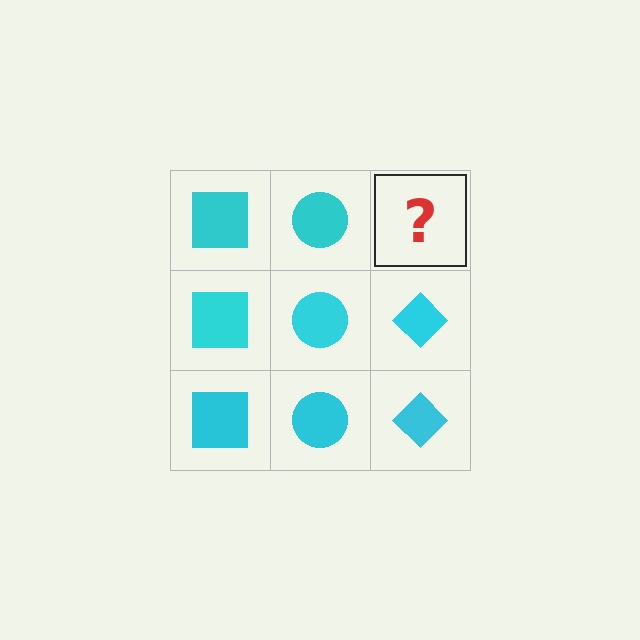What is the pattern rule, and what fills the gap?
The rule is that each column has a consistent shape. The gap should be filled with a cyan diamond.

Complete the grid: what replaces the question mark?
The question mark should be replaced with a cyan diamond.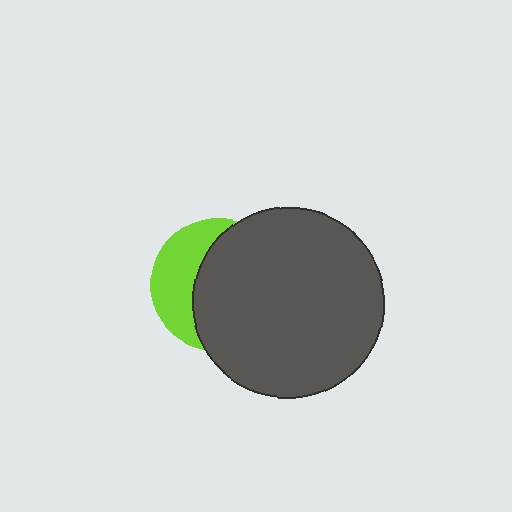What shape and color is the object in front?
The object in front is a dark gray circle.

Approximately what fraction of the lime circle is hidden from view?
Roughly 64% of the lime circle is hidden behind the dark gray circle.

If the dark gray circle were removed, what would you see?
You would see the complete lime circle.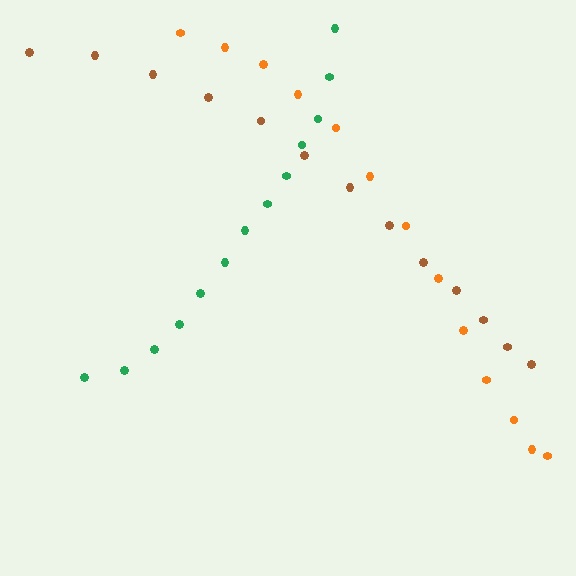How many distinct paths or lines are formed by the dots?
There are 3 distinct paths.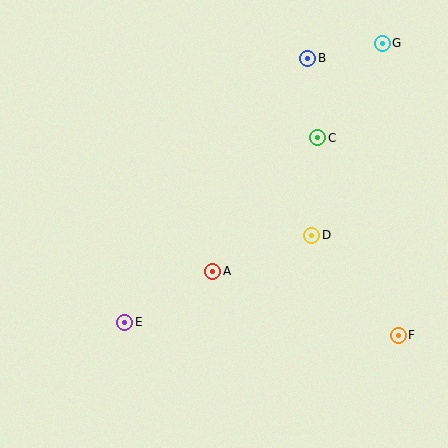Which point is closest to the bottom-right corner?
Point F is closest to the bottom-right corner.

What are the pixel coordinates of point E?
Point E is at (125, 322).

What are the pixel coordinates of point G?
Point G is at (382, 43).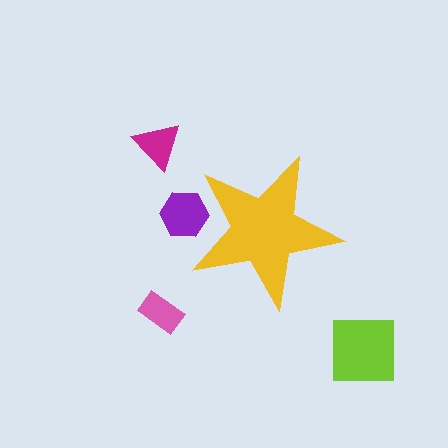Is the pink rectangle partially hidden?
No, the pink rectangle is fully visible.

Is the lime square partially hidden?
No, the lime square is fully visible.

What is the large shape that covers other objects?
A yellow star.